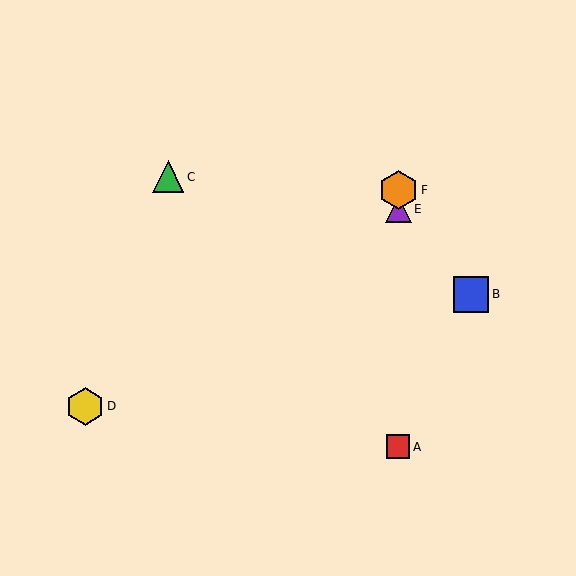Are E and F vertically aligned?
Yes, both are at x≈398.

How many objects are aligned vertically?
3 objects (A, E, F) are aligned vertically.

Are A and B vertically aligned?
No, A is at x≈398 and B is at x≈471.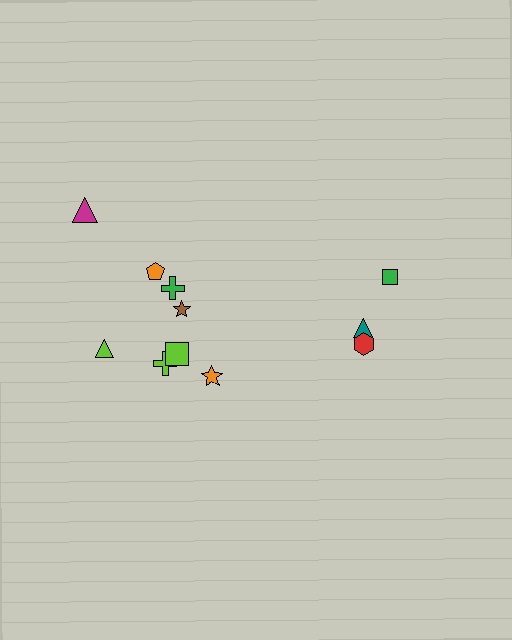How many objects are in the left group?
There are 8 objects.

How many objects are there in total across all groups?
There are 11 objects.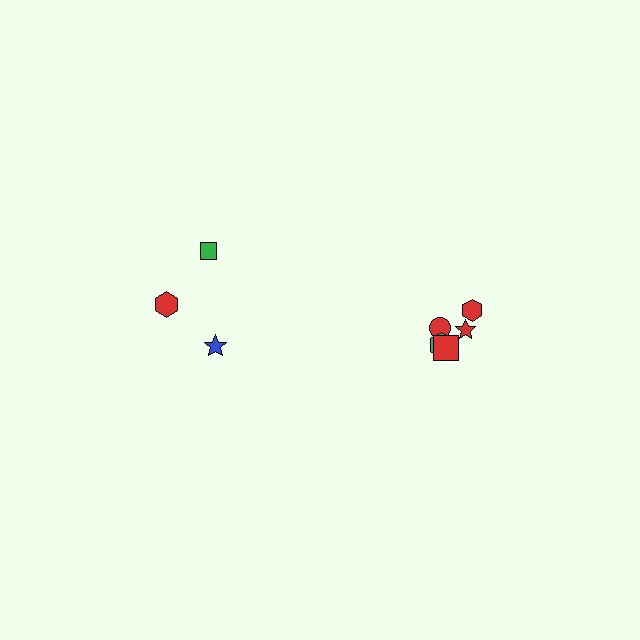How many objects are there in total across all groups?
There are 8 objects.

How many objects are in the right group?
There are 5 objects.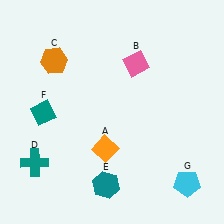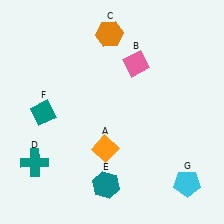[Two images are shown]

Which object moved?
The orange hexagon (C) moved right.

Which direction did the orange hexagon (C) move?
The orange hexagon (C) moved right.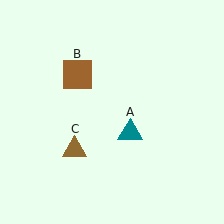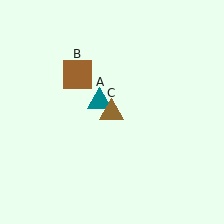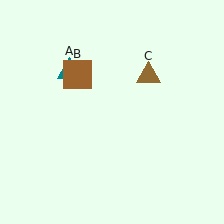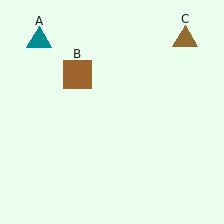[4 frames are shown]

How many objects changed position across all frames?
2 objects changed position: teal triangle (object A), brown triangle (object C).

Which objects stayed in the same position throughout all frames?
Brown square (object B) remained stationary.